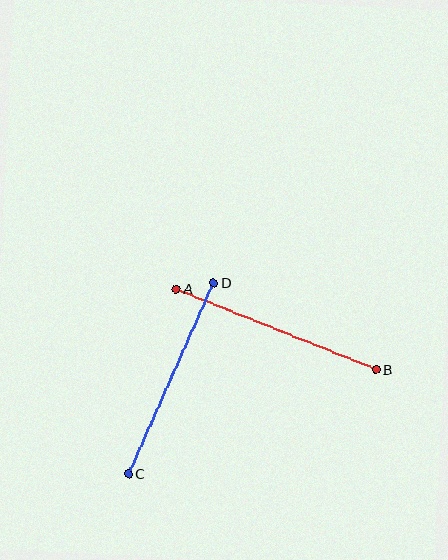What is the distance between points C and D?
The distance is approximately 209 pixels.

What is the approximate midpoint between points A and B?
The midpoint is at approximately (276, 329) pixels.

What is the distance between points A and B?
The distance is approximately 216 pixels.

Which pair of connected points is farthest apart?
Points A and B are farthest apart.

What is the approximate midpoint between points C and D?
The midpoint is at approximately (171, 378) pixels.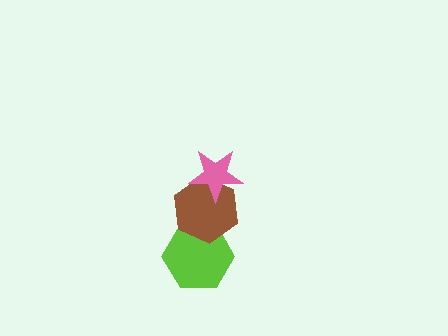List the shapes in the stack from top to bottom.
From top to bottom: the pink star, the brown hexagon, the lime hexagon.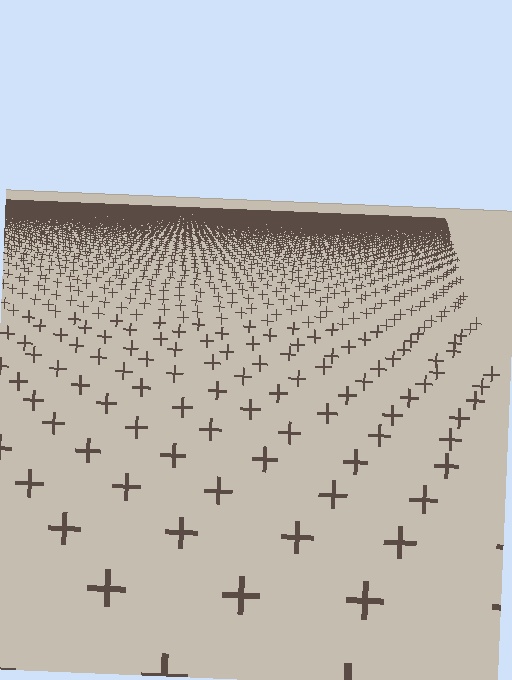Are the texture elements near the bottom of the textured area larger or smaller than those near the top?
Larger. Near the bottom, elements are closer to the viewer and appear at a bigger on-screen size.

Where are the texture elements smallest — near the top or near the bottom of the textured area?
Near the top.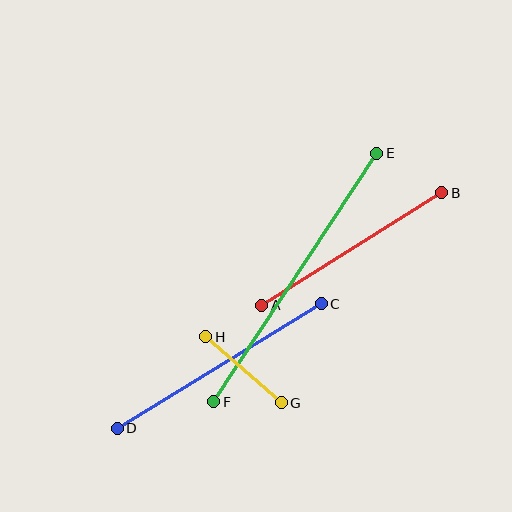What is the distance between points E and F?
The distance is approximately 297 pixels.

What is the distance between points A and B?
The distance is approximately 212 pixels.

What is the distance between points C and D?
The distance is approximately 239 pixels.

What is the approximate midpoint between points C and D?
The midpoint is at approximately (219, 366) pixels.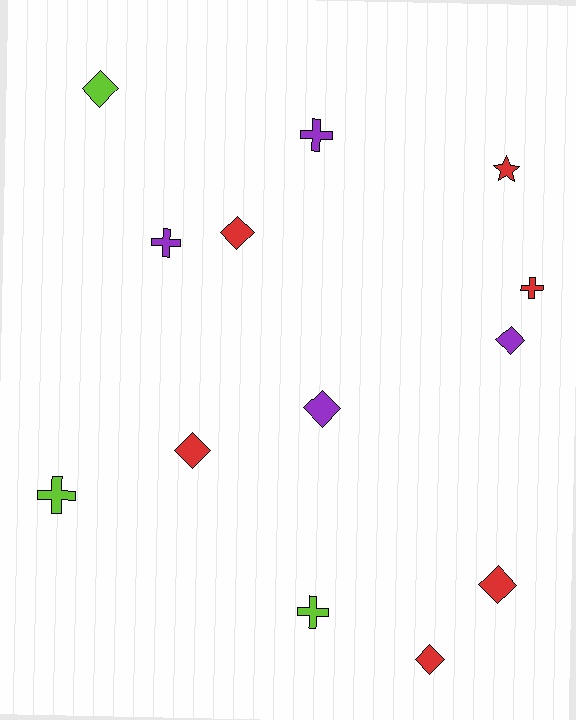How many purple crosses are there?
There are 2 purple crosses.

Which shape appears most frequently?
Diamond, with 7 objects.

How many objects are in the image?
There are 13 objects.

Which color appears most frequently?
Red, with 6 objects.